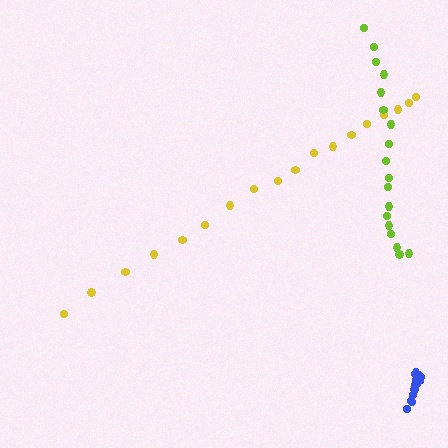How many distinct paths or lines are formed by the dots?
There are 3 distinct paths.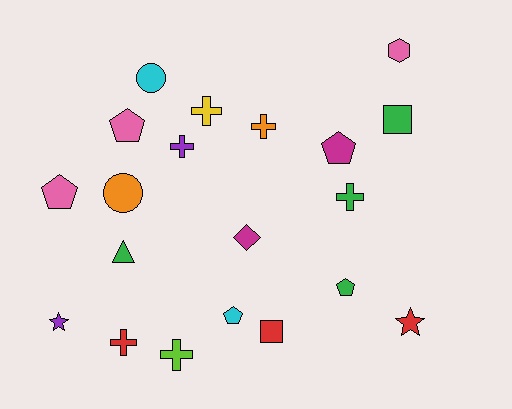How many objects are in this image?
There are 20 objects.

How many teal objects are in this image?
There are no teal objects.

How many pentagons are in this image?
There are 5 pentagons.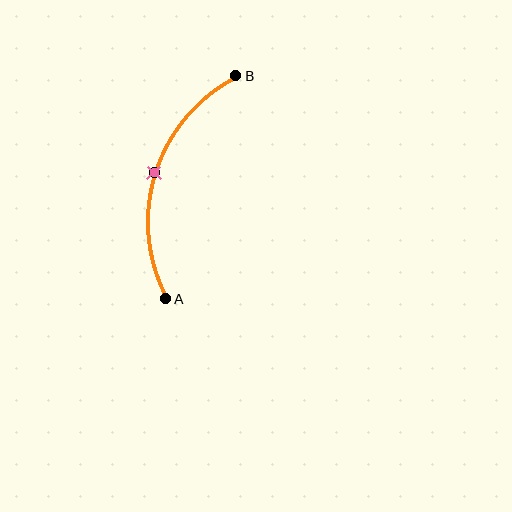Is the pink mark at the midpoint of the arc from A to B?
Yes. The pink mark lies on the arc at equal arc-length from both A and B — it is the arc midpoint.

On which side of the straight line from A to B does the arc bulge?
The arc bulges to the left of the straight line connecting A and B.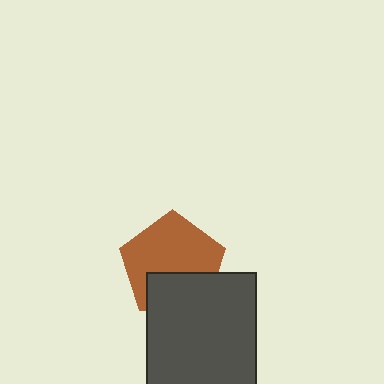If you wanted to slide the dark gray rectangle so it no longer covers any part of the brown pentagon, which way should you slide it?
Slide it down — that is the most direct way to separate the two shapes.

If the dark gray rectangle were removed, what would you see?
You would see the complete brown pentagon.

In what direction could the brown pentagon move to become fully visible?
The brown pentagon could move up. That would shift it out from behind the dark gray rectangle entirely.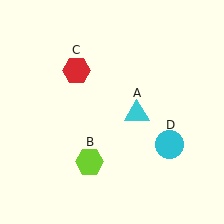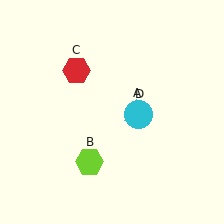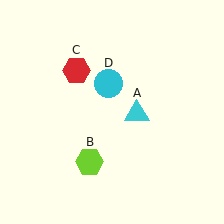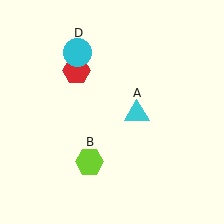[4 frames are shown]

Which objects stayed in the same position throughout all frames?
Cyan triangle (object A) and lime hexagon (object B) and red hexagon (object C) remained stationary.